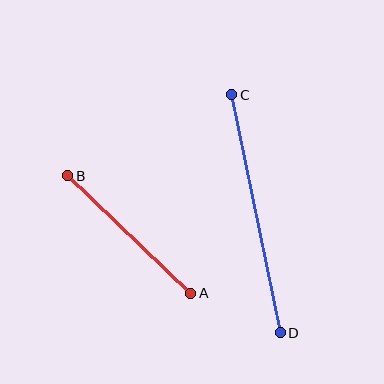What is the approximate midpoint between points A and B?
The midpoint is at approximately (129, 234) pixels.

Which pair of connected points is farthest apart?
Points C and D are farthest apart.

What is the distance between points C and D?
The distance is approximately 243 pixels.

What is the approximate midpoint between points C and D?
The midpoint is at approximately (256, 214) pixels.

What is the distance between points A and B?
The distance is approximately 170 pixels.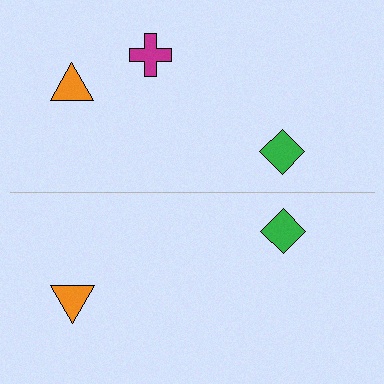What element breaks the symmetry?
A magenta cross is missing from the bottom side.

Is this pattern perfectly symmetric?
No, the pattern is not perfectly symmetric. A magenta cross is missing from the bottom side.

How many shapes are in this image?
There are 5 shapes in this image.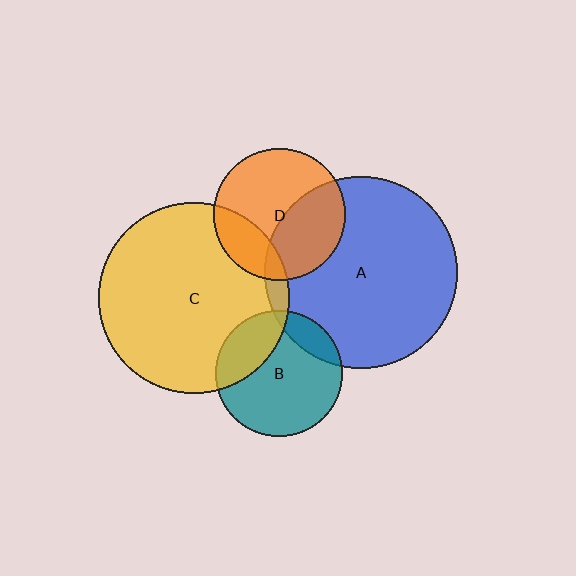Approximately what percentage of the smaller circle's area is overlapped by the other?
Approximately 40%.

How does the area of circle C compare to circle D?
Approximately 2.1 times.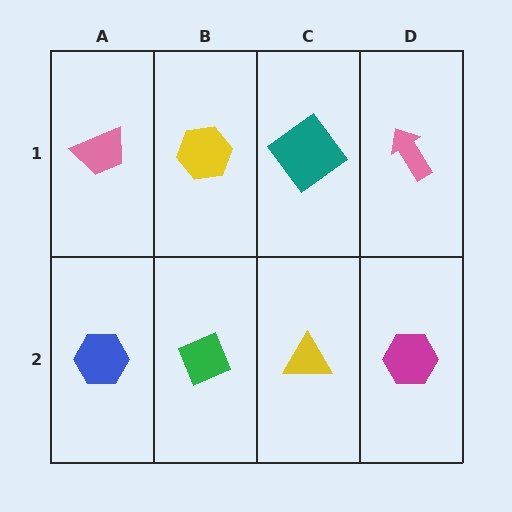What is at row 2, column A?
A blue hexagon.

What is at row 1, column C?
A teal diamond.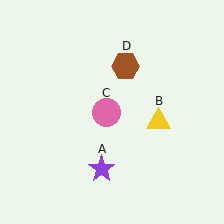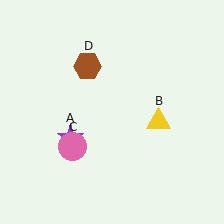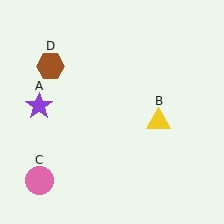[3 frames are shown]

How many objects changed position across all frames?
3 objects changed position: purple star (object A), pink circle (object C), brown hexagon (object D).